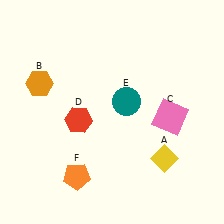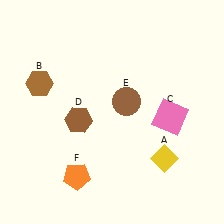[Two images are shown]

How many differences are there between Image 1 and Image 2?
There are 3 differences between the two images.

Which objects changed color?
B changed from orange to brown. D changed from red to brown. E changed from teal to brown.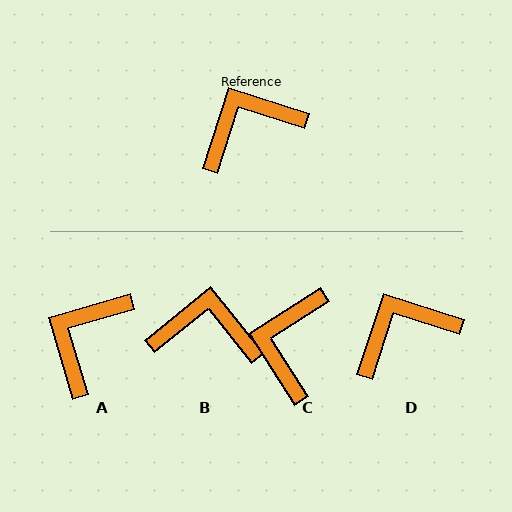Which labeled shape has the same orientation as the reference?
D.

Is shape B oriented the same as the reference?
No, it is off by about 33 degrees.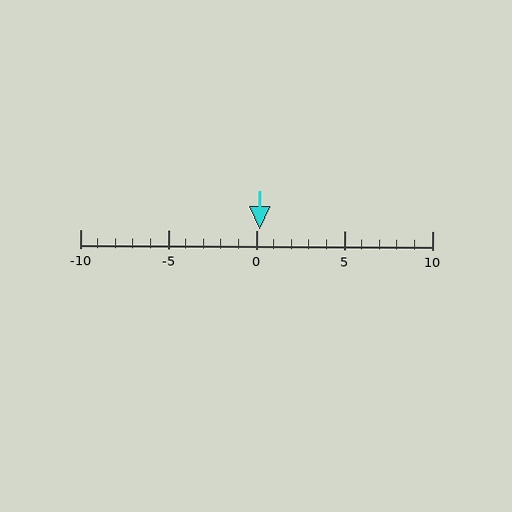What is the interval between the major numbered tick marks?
The major tick marks are spaced 5 units apart.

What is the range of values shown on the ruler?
The ruler shows values from -10 to 10.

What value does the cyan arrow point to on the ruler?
The cyan arrow points to approximately 0.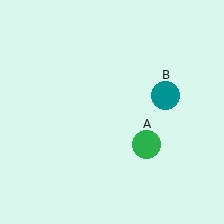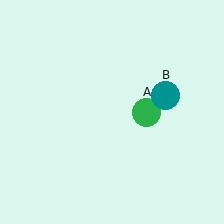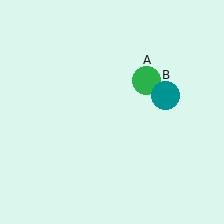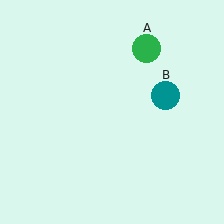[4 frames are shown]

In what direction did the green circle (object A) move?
The green circle (object A) moved up.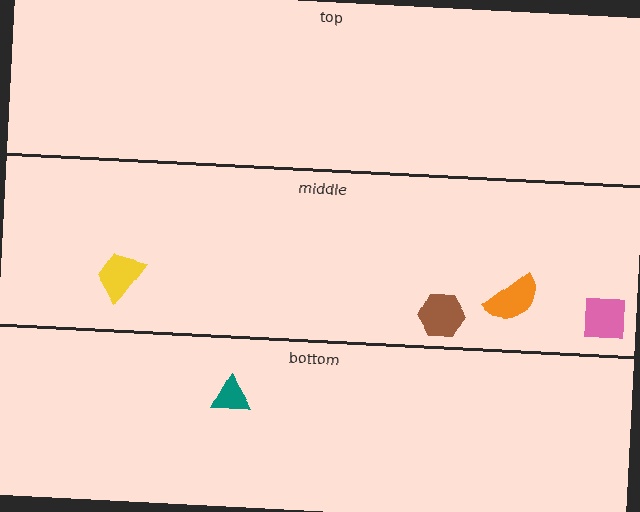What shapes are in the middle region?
The orange semicircle, the pink square, the brown hexagon, the yellow trapezoid.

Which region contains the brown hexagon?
The middle region.